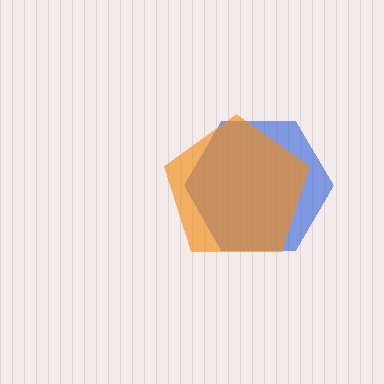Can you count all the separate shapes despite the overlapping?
Yes, there are 2 separate shapes.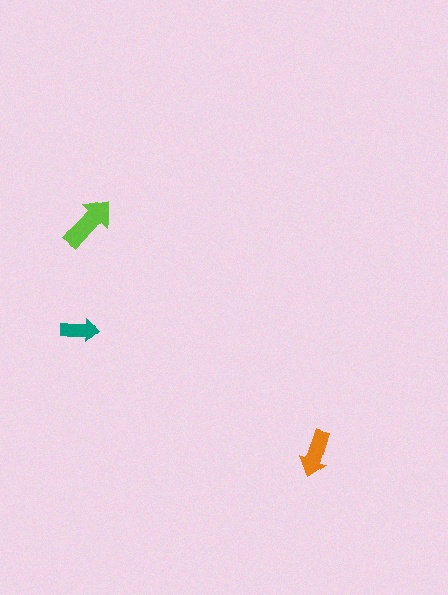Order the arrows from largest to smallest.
the lime one, the orange one, the teal one.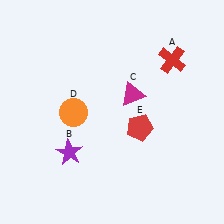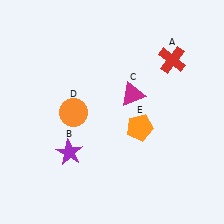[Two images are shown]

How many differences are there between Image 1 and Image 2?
There is 1 difference between the two images.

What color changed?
The pentagon (E) changed from red in Image 1 to orange in Image 2.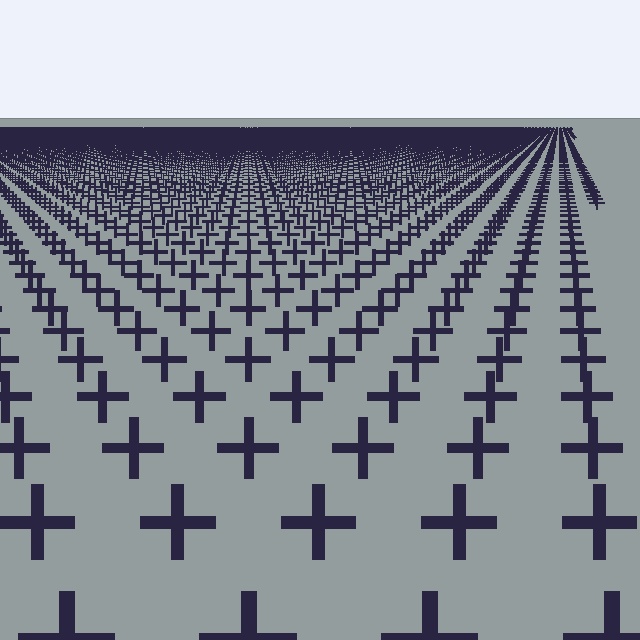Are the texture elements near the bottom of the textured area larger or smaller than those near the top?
Larger. Near the bottom, elements are closer to the viewer and appear at a bigger on-screen size.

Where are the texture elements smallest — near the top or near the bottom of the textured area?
Near the top.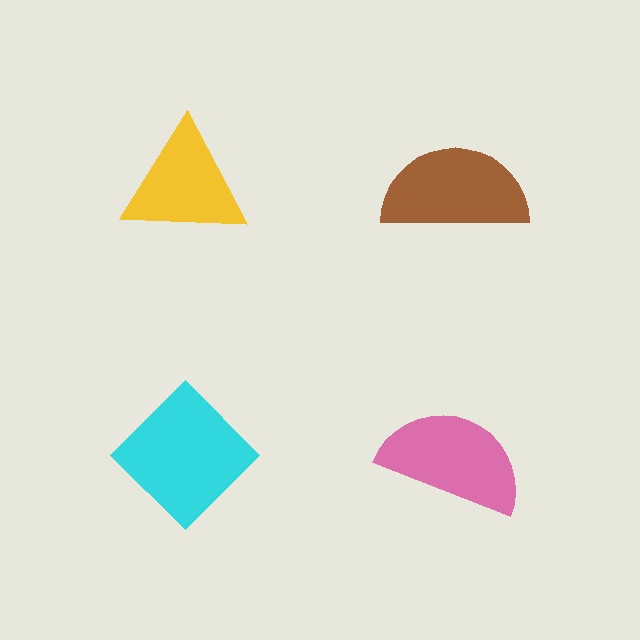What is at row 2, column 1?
A cyan diamond.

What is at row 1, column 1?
A yellow triangle.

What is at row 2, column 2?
A pink semicircle.